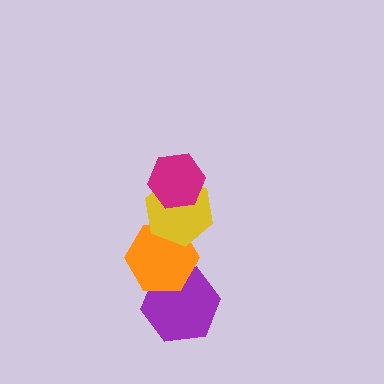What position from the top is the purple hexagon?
The purple hexagon is 4th from the top.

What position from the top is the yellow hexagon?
The yellow hexagon is 2nd from the top.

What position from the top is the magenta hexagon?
The magenta hexagon is 1st from the top.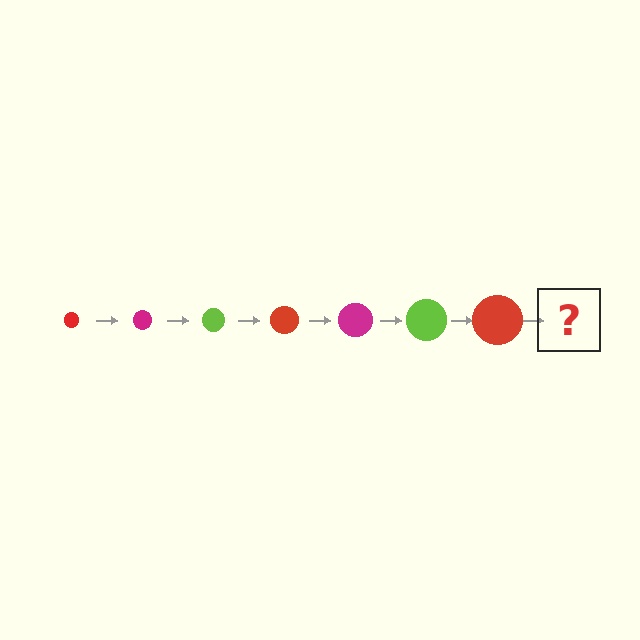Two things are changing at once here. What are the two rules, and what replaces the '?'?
The two rules are that the circle grows larger each step and the color cycles through red, magenta, and lime. The '?' should be a magenta circle, larger than the previous one.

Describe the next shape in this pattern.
It should be a magenta circle, larger than the previous one.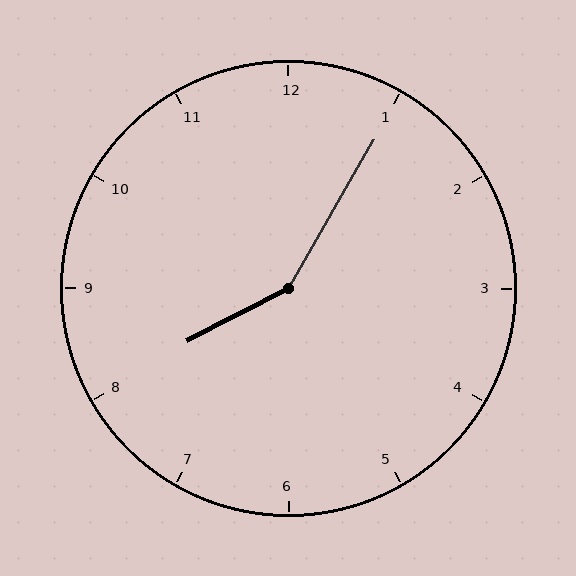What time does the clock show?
8:05.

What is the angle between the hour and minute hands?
Approximately 148 degrees.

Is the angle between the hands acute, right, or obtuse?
It is obtuse.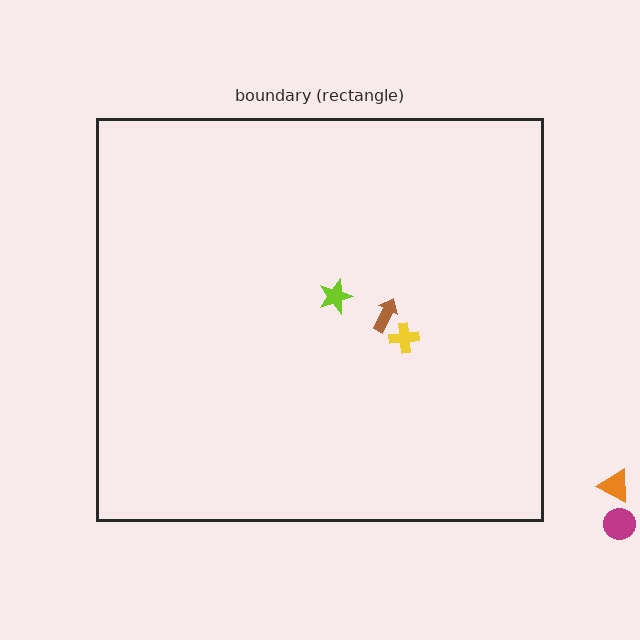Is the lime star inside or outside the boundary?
Inside.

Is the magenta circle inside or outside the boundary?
Outside.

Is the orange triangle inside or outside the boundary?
Outside.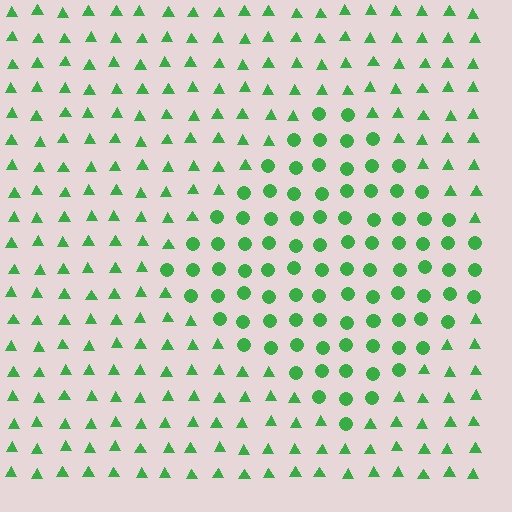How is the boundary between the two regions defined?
The boundary is defined by a change in element shape: circles inside vs. triangles outside. All elements share the same color and spacing.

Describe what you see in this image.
The image is filled with small green elements arranged in a uniform grid. A diamond-shaped region contains circles, while the surrounding area contains triangles. The boundary is defined purely by the change in element shape.